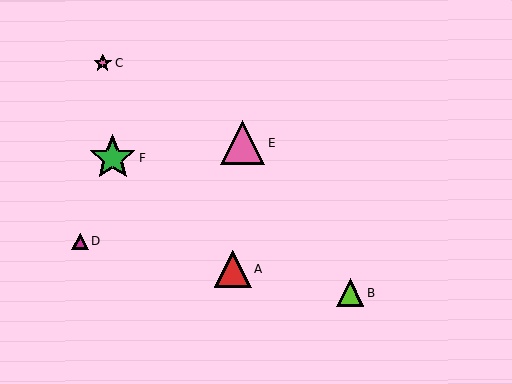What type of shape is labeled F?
Shape F is a green star.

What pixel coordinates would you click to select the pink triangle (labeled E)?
Click at (242, 143) to select the pink triangle E.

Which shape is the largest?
The green star (labeled F) is the largest.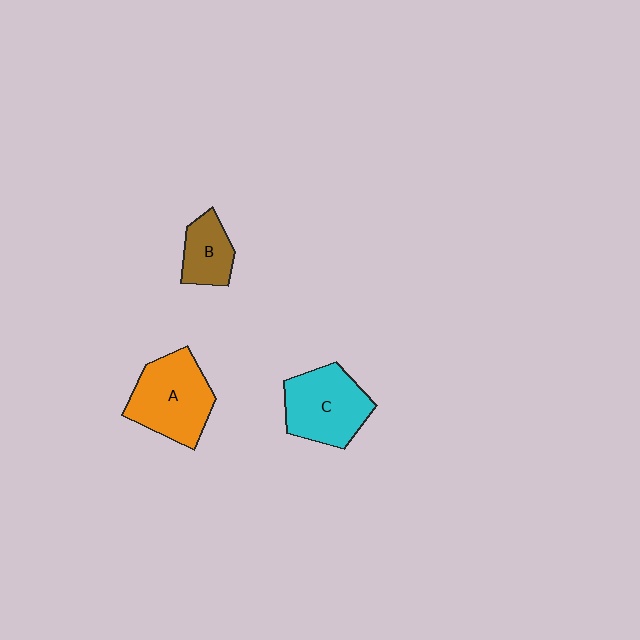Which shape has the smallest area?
Shape B (brown).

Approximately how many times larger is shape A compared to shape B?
Approximately 1.9 times.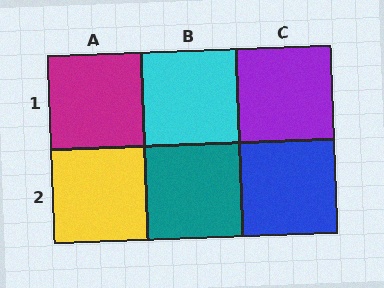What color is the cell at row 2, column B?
Teal.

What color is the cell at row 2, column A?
Yellow.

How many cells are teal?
1 cell is teal.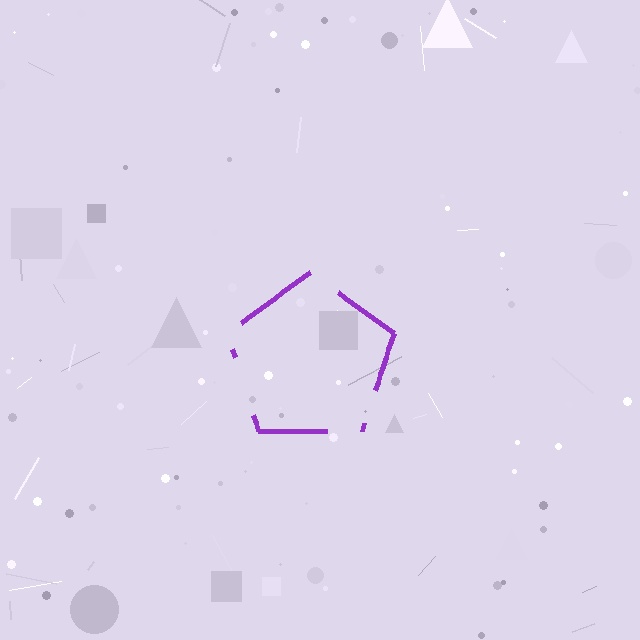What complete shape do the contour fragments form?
The contour fragments form a pentagon.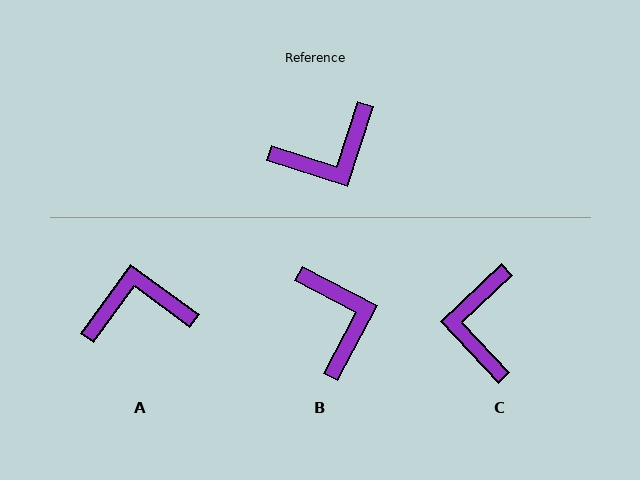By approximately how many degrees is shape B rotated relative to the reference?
Approximately 80 degrees counter-clockwise.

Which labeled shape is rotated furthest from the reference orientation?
A, about 162 degrees away.